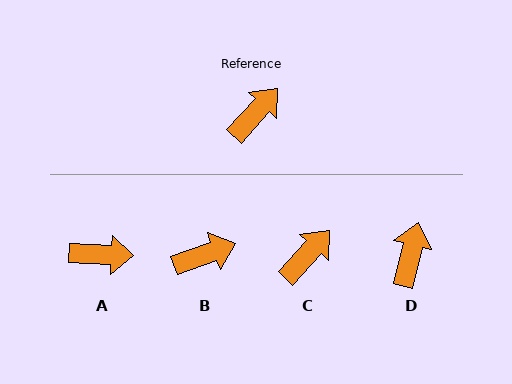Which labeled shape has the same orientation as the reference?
C.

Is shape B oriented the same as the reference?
No, it is off by about 28 degrees.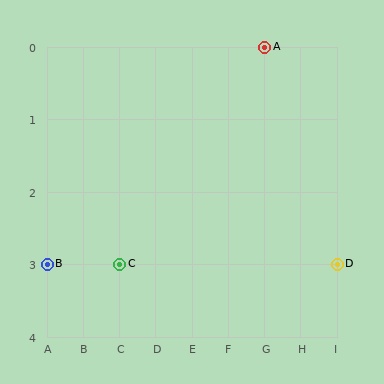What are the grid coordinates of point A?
Point A is at grid coordinates (G, 0).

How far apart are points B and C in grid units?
Points B and C are 2 columns apart.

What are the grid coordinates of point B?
Point B is at grid coordinates (A, 3).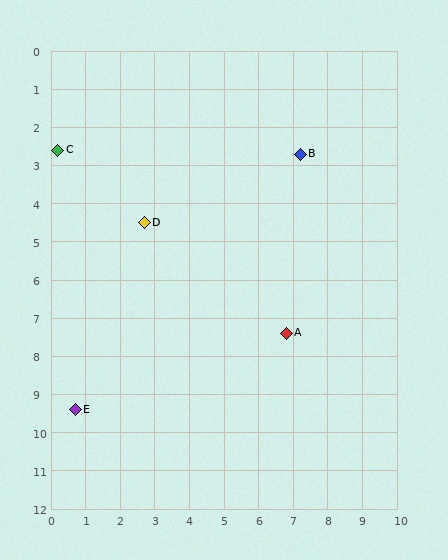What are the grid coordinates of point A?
Point A is at approximately (6.8, 7.4).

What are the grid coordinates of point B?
Point B is at approximately (7.2, 2.7).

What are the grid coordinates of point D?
Point D is at approximately (2.7, 4.5).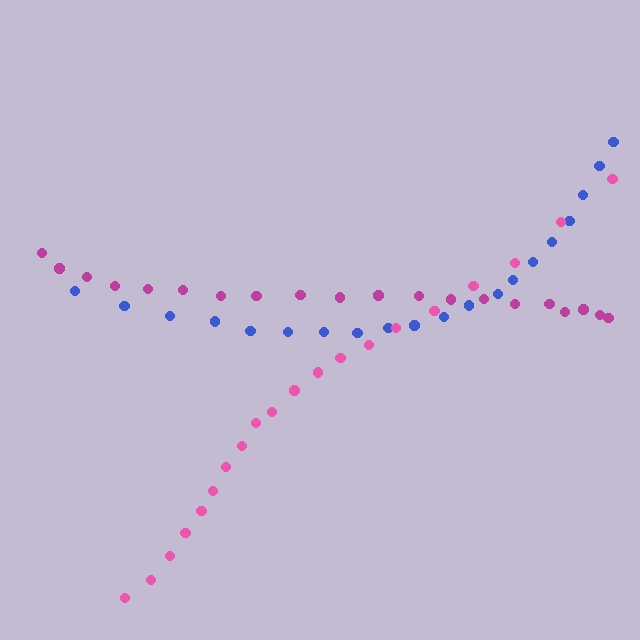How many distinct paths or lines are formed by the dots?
There are 3 distinct paths.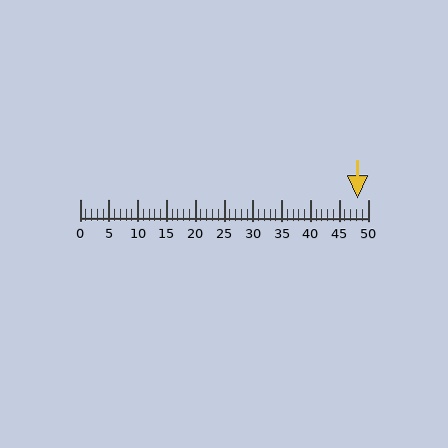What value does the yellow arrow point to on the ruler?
The yellow arrow points to approximately 48.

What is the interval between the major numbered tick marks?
The major tick marks are spaced 5 units apart.